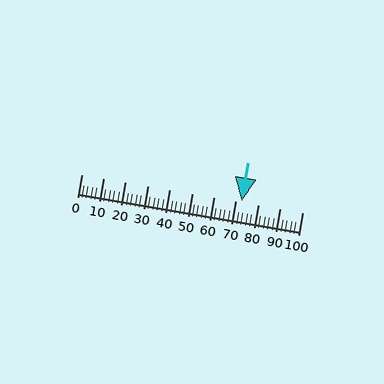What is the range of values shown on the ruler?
The ruler shows values from 0 to 100.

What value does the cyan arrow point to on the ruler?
The cyan arrow points to approximately 73.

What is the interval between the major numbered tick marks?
The major tick marks are spaced 10 units apart.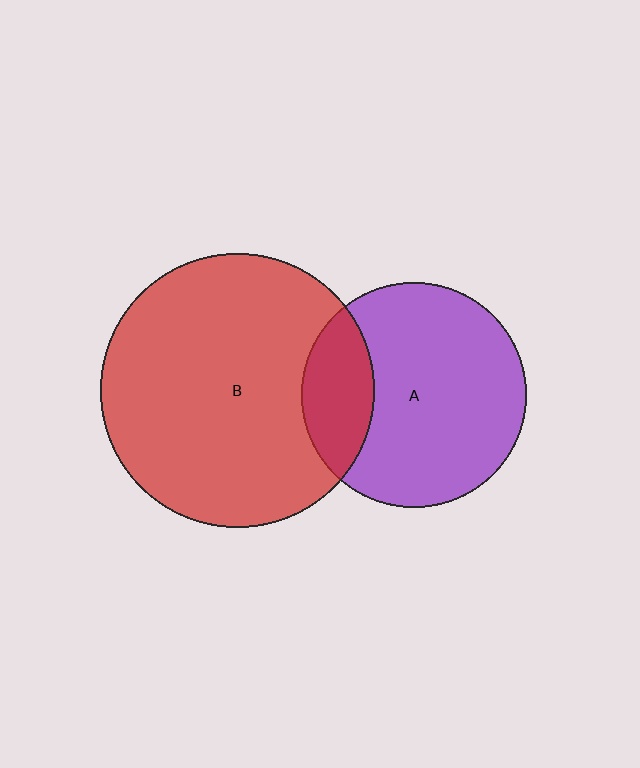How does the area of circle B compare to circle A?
Approximately 1.5 times.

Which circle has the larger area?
Circle B (red).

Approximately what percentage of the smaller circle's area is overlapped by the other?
Approximately 20%.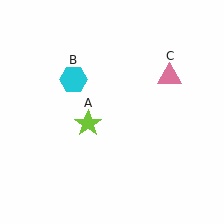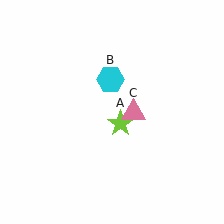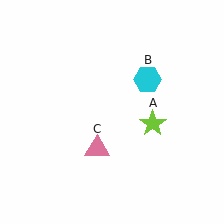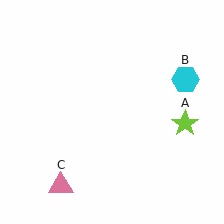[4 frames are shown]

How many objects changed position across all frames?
3 objects changed position: lime star (object A), cyan hexagon (object B), pink triangle (object C).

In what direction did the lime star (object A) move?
The lime star (object A) moved right.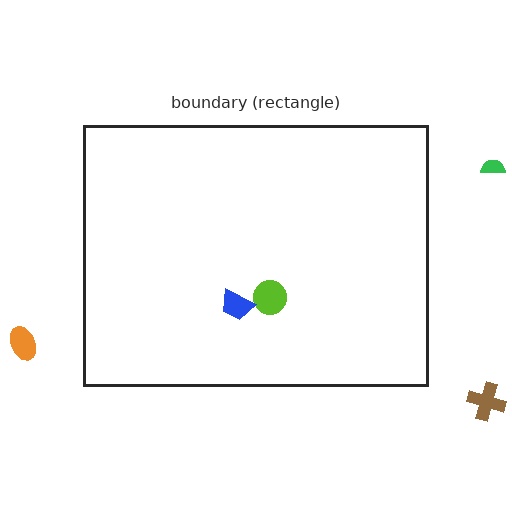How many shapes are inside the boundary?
2 inside, 3 outside.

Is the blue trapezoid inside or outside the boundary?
Inside.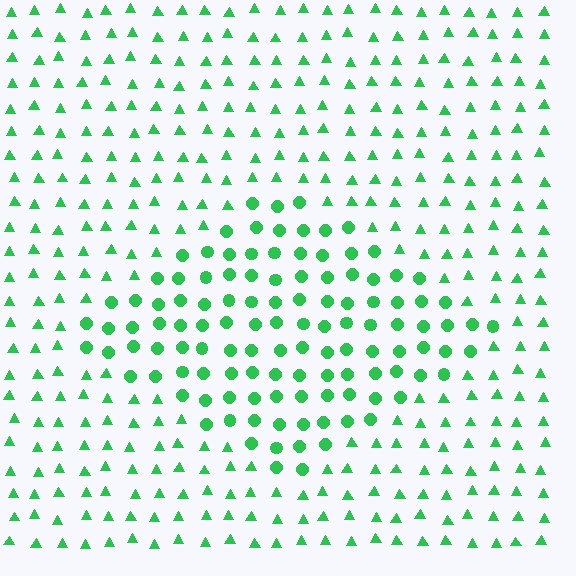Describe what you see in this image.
The image is filled with small green elements arranged in a uniform grid. A diamond-shaped region contains circles, while the surrounding area contains triangles. The boundary is defined purely by the change in element shape.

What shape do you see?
I see a diamond.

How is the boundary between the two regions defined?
The boundary is defined by a change in element shape: circles inside vs. triangles outside. All elements share the same color and spacing.